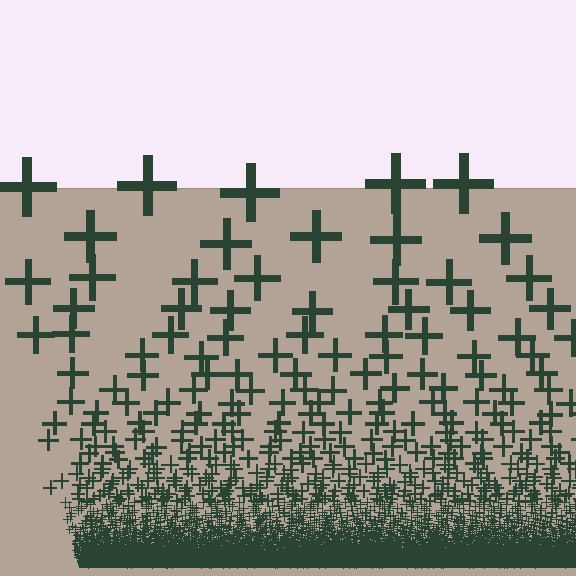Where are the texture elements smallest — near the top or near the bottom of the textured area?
Near the bottom.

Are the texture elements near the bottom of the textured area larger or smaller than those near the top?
Smaller. The gradient is inverted — elements near the bottom are smaller and denser.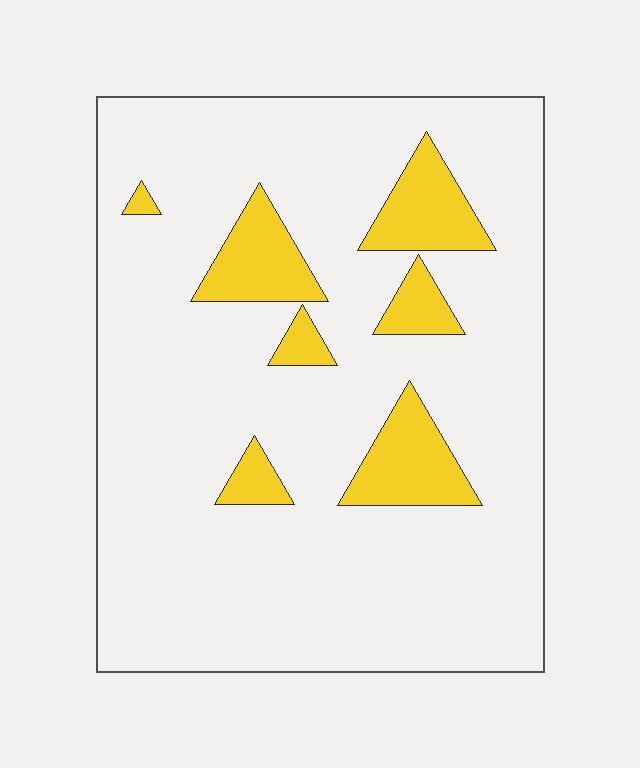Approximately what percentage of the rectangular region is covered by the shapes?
Approximately 15%.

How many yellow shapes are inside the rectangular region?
7.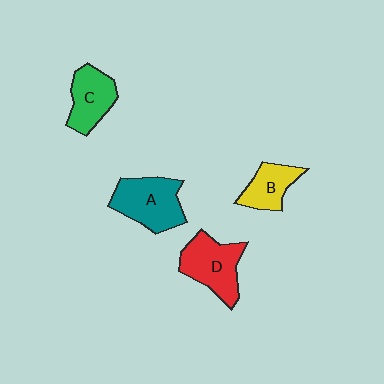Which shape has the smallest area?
Shape B (yellow).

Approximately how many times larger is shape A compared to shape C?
Approximately 1.3 times.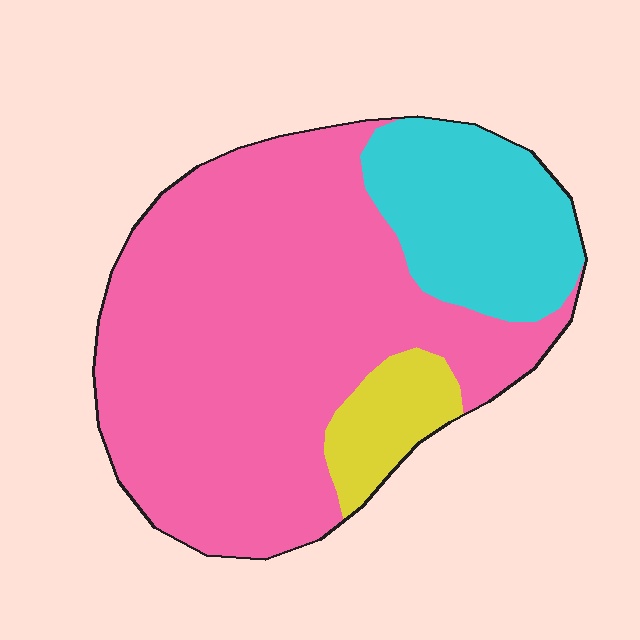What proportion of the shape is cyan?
Cyan covers 21% of the shape.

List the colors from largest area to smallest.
From largest to smallest: pink, cyan, yellow.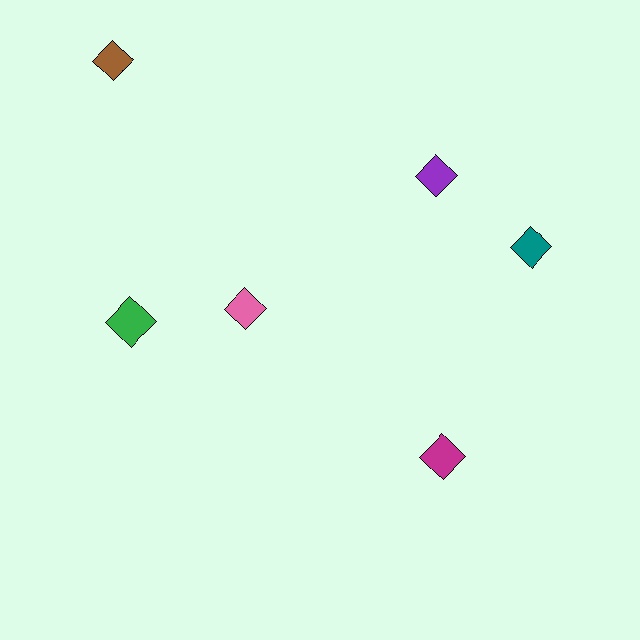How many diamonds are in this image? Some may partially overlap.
There are 6 diamonds.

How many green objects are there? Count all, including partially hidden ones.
There is 1 green object.